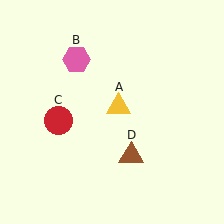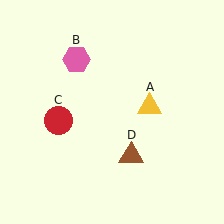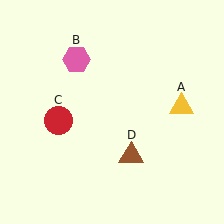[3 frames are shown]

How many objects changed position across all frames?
1 object changed position: yellow triangle (object A).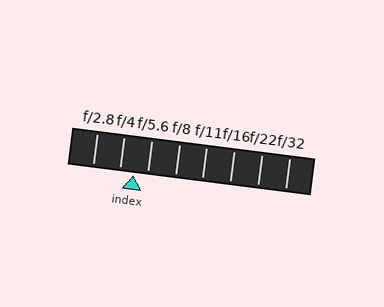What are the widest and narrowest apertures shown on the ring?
The widest aperture shown is f/2.8 and the narrowest is f/32.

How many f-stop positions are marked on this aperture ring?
There are 8 f-stop positions marked.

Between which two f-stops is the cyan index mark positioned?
The index mark is between f/4 and f/5.6.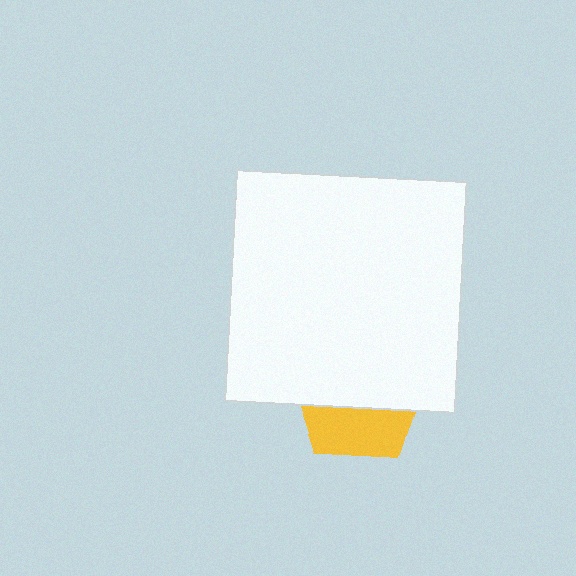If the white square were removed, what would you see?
You would see the complete yellow pentagon.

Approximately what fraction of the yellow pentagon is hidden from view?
Roughly 63% of the yellow pentagon is hidden behind the white square.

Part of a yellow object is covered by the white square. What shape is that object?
It is a pentagon.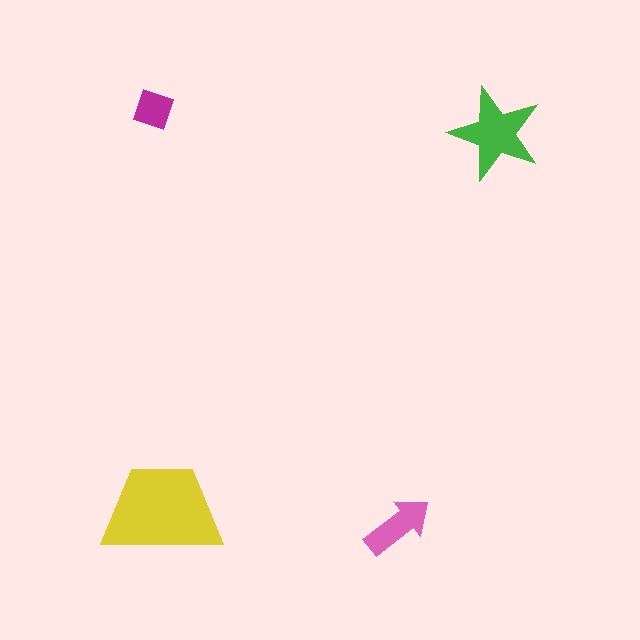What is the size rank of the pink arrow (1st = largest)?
3rd.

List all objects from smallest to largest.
The magenta diamond, the pink arrow, the green star, the yellow trapezoid.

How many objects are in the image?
There are 4 objects in the image.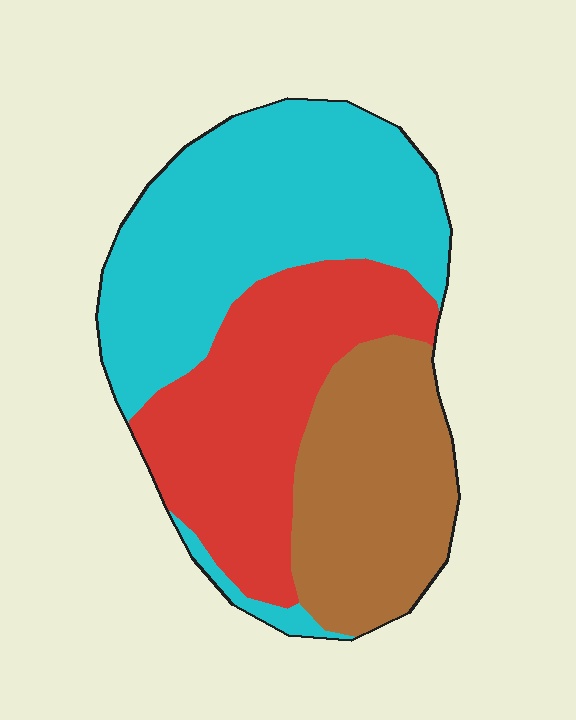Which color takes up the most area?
Cyan, at roughly 40%.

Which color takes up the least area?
Brown, at roughly 25%.